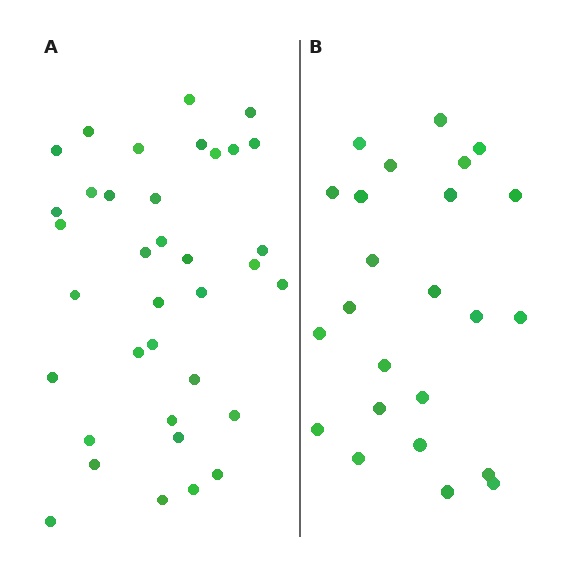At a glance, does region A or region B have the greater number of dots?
Region A (the left region) has more dots.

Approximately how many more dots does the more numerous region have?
Region A has roughly 12 or so more dots than region B.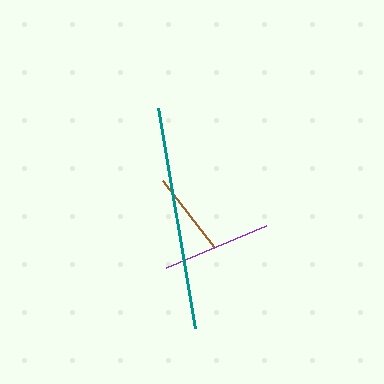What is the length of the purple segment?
The purple segment is approximately 109 pixels long.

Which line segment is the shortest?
The brown line is the shortest at approximately 85 pixels.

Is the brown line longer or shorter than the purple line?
The purple line is longer than the brown line.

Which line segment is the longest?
The teal line is the longest at approximately 223 pixels.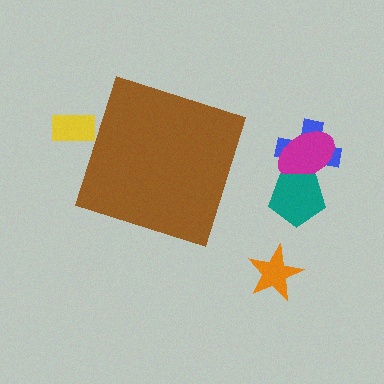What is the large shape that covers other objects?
A brown diamond.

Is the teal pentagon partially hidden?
No, the teal pentagon is fully visible.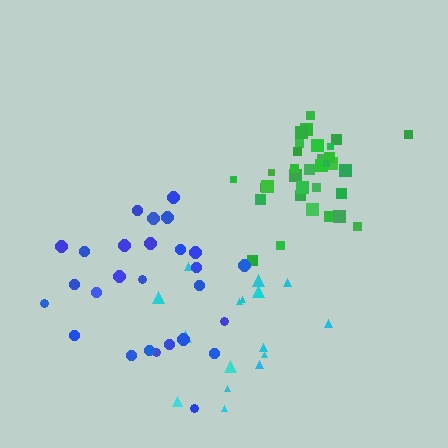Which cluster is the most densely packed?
Green.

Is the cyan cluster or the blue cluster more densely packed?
Cyan.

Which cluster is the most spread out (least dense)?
Blue.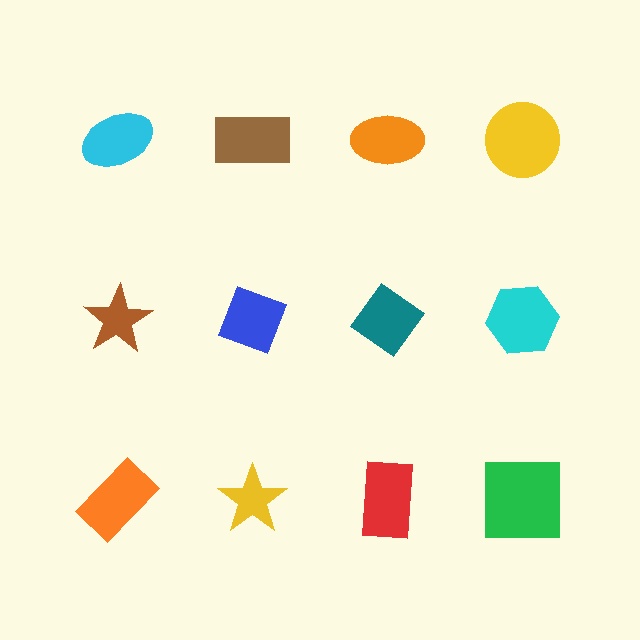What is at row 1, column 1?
A cyan ellipse.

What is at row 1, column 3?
An orange ellipse.